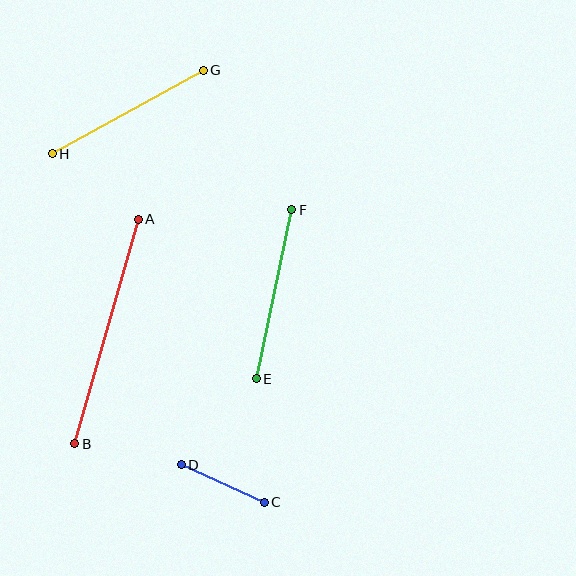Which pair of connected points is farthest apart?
Points A and B are farthest apart.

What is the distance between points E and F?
The distance is approximately 173 pixels.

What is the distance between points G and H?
The distance is approximately 173 pixels.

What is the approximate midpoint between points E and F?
The midpoint is at approximately (274, 294) pixels.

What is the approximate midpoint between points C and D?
The midpoint is at approximately (223, 484) pixels.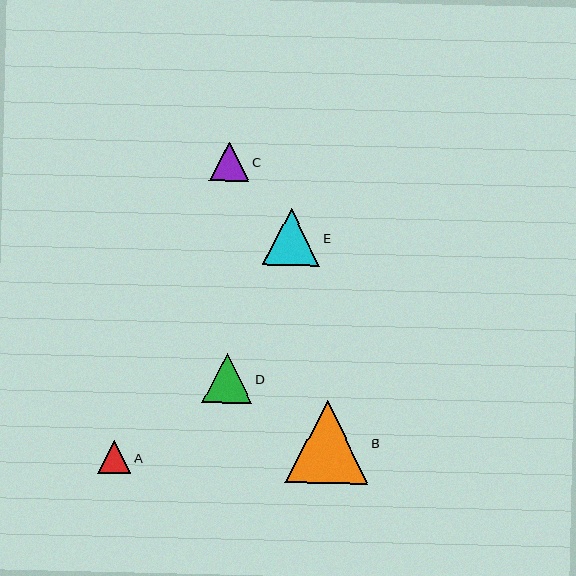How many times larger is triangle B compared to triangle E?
Triangle B is approximately 1.5 times the size of triangle E.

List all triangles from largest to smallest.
From largest to smallest: B, E, D, C, A.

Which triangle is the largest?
Triangle B is the largest with a size of approximately 83 pixels.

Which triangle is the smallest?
Triangle A is the smallest with a size of approximately 33 pixels.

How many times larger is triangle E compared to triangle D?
Triangle E is approximately 1.1 times the size of triangle D.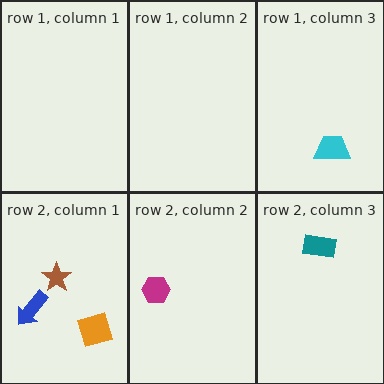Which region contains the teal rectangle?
The row 2, column 3 region.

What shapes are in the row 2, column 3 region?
The teal rectangle.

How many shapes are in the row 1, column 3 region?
1.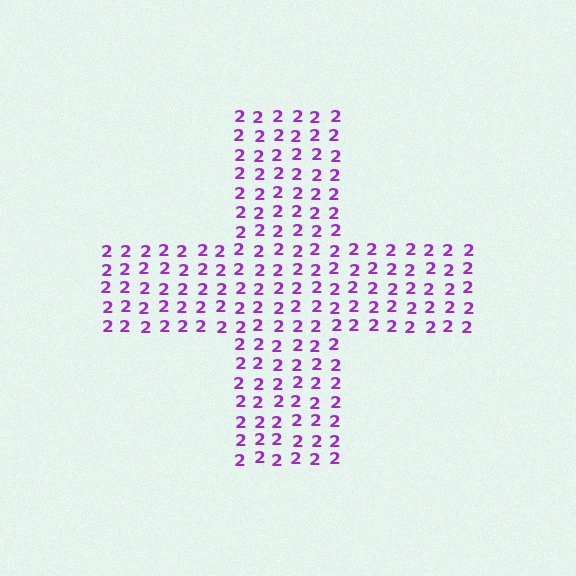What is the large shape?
The large shape is a cross.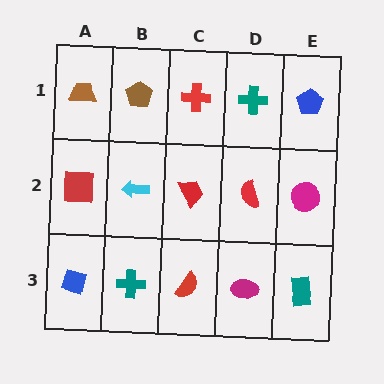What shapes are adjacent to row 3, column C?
A red trapezoid (row 2, column C), a teal cross (row 3, column B), a magenta ellipse (row 3, column D).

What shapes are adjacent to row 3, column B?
A cyan arrow (row 2, column B), a blue diamond (row 3, column A), a red semicircle (row 3, column C).